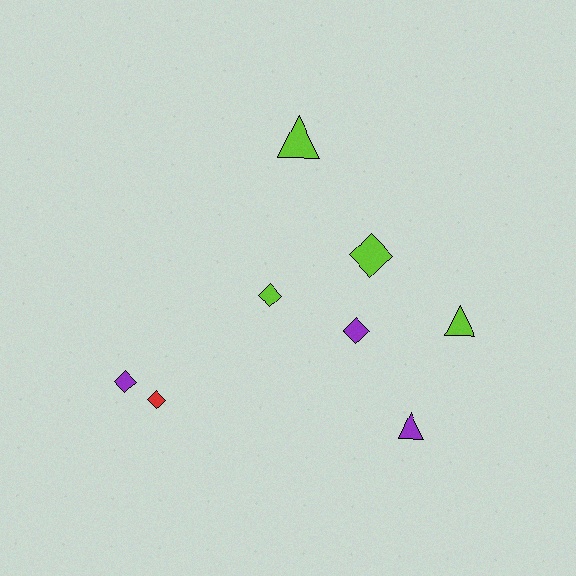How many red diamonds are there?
There is 1 red diamond.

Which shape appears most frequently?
Diamond, with 5 objects.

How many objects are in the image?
There are 8 objects.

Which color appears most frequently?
Lime, with 4 objects.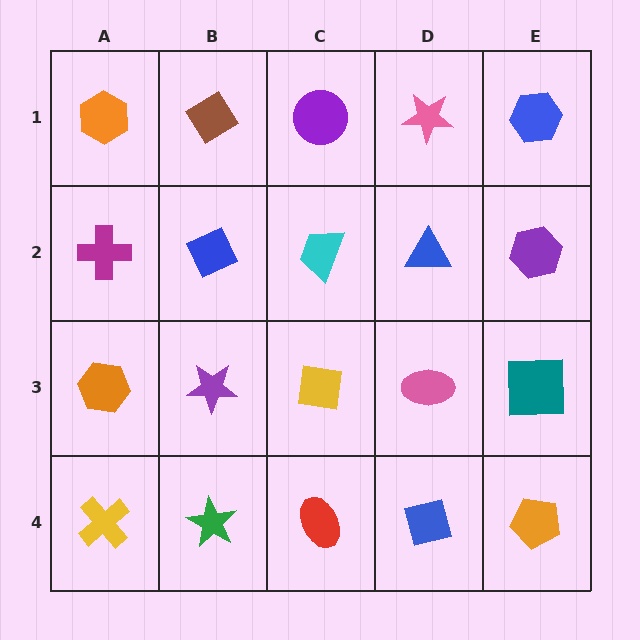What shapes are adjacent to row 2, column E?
A blue hexagon (row 1, column E), a teal square (row 3, column E), a blue triangle (row 2, column D).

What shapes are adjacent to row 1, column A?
A magenta cross (row 2, column A), a brown diamond (row 1, column B).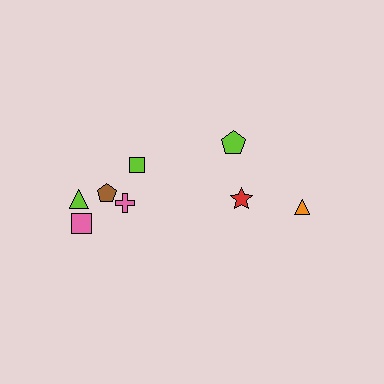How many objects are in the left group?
There are 5 objects.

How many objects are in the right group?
There are 3 objects.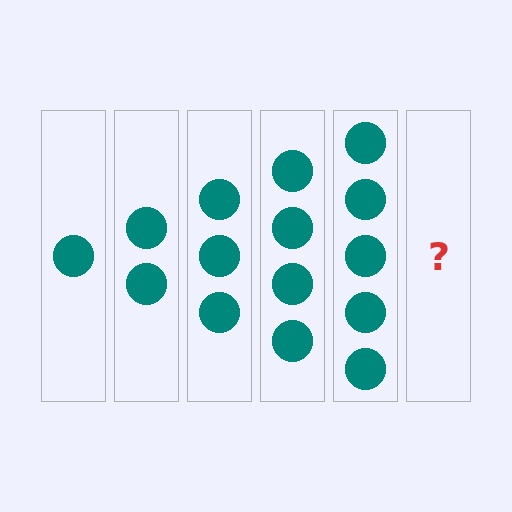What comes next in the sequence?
The next element should be 6 circles.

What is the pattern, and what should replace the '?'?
The pattern is that each step adds one more circle. The '?' should be 6 circles.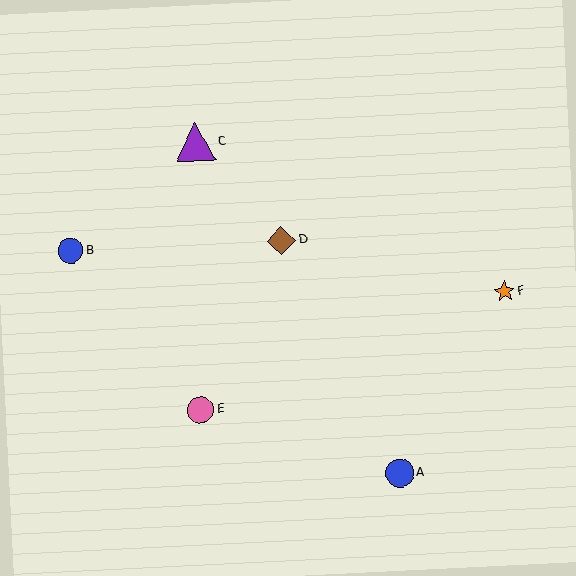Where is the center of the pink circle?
The center of the pink circle is at (201, 410).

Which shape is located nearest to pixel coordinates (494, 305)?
The orange star (labeled F) at (505, 291) is nearest to that location.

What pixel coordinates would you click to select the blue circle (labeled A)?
Click at (400, 473) to select the blue circle A.